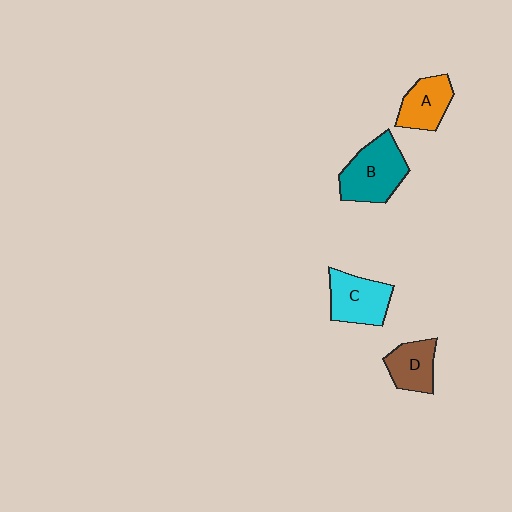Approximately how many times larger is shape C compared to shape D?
Approximately 1.2 times.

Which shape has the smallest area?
Shape D (brown).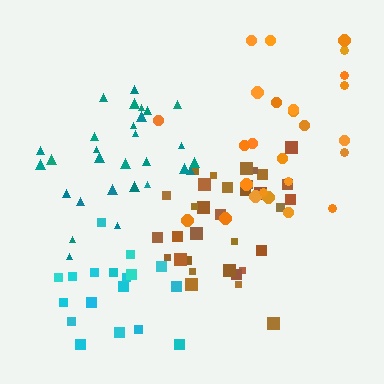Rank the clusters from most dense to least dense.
brown, cyan, teal, orange.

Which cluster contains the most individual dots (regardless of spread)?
Brown (34).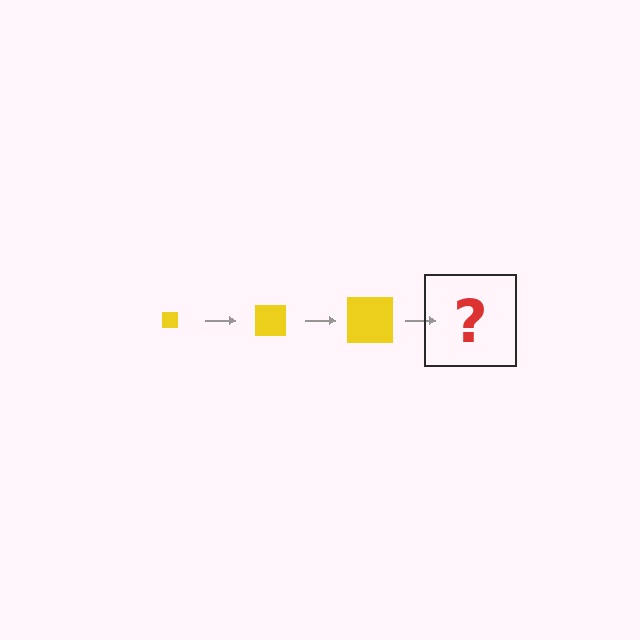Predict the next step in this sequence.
The next step is a yellow square, larger than the previous one.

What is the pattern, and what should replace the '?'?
The pattern is that the square gets progressively larger each step. The '?' should be a yellow square, larger than the previous one.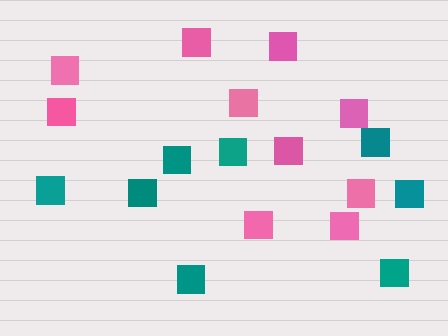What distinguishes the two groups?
There are 2 groups: one group of pink squares (10) and one group of teal squares (8).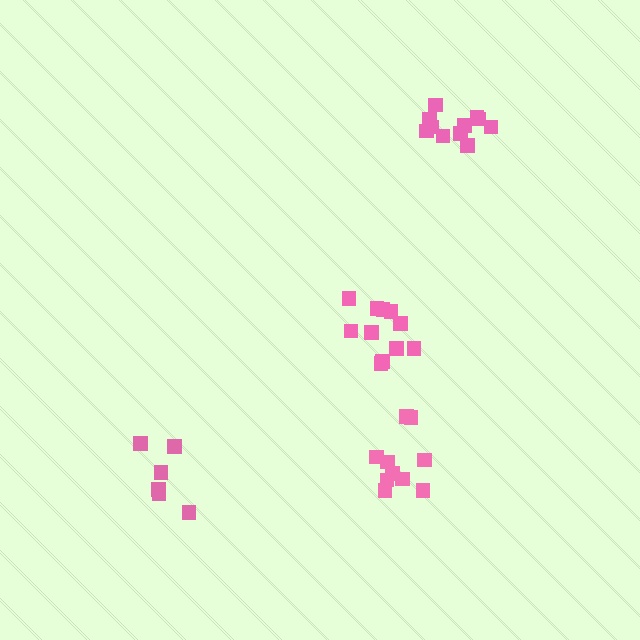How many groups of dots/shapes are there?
There are 4 groups.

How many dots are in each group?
Group 1: 6 dots, Group 2: 10 dots, Group 3: 11 dots, Group 4: 11 dots (38 total).